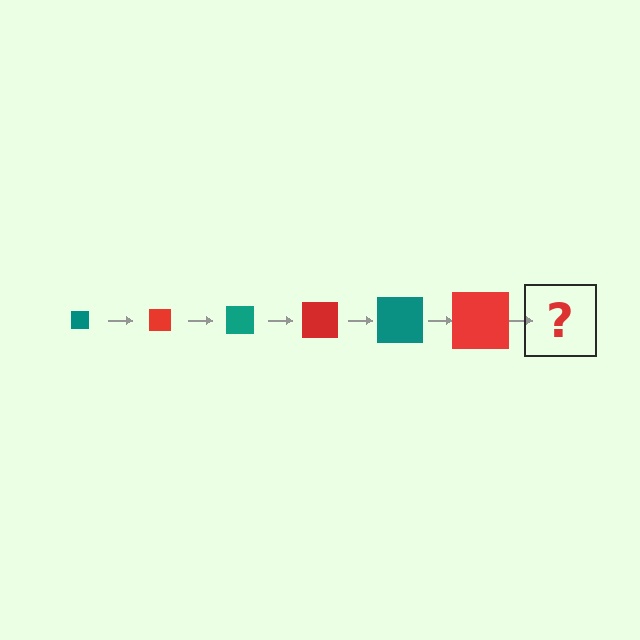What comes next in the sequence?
The next element should be a teal square, larger than the previous one.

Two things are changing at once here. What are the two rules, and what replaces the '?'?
The two rules are that the square grows larger each step and the color cycles through teal and red. The '?' should be a teal square, larger than the previous one.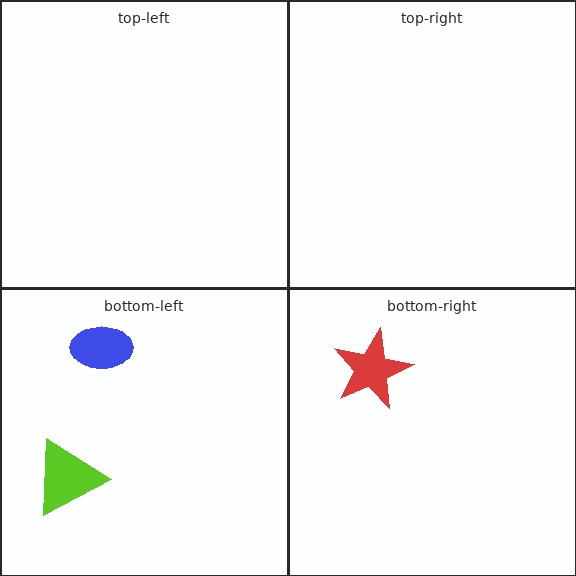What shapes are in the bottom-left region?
The blue ellipse, the lime triangle.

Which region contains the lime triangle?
The bottom-left region.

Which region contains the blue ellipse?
The bottom-left region.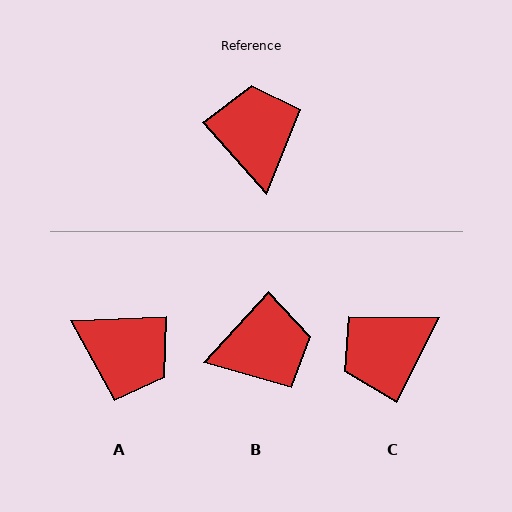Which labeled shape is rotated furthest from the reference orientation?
A, about 130 degrees away.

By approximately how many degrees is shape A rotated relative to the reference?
Approximately 130 degrees clockwise.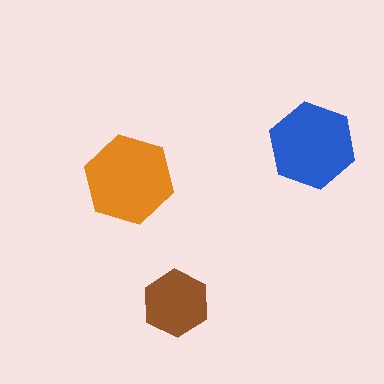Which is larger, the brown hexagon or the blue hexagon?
The blue one.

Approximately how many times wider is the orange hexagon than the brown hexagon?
About 1.5 times wider.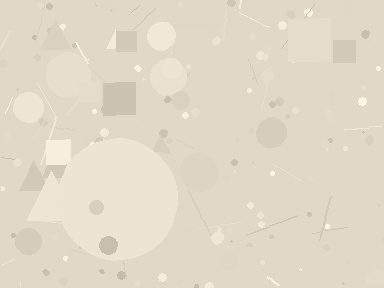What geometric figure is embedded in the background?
A circle is embedded in the background.